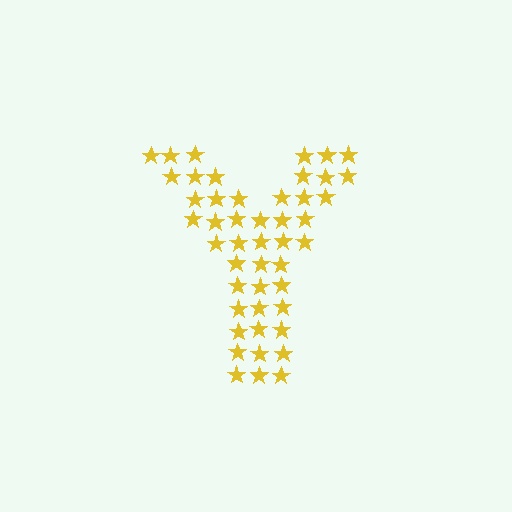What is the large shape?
The large shape is the letter Y.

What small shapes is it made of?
It is made of small stars.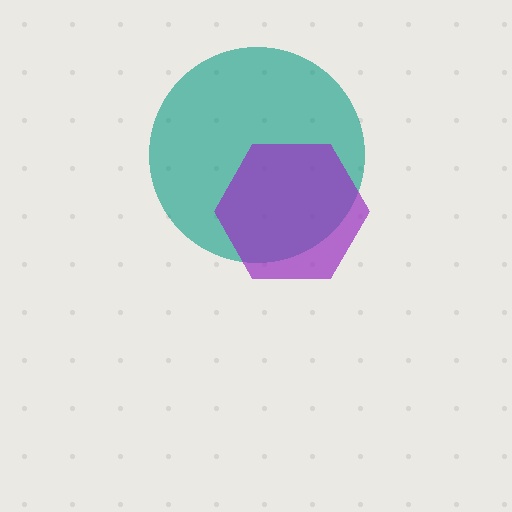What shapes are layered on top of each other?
The layered shapes are: a teal circle, a purple hexagon.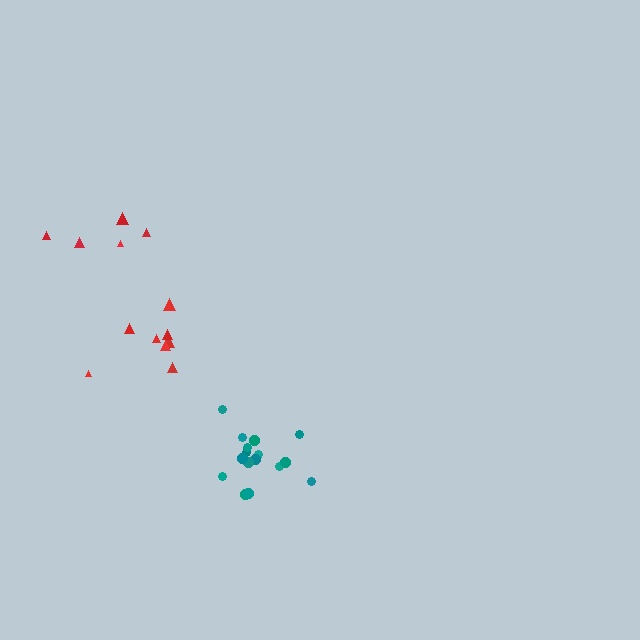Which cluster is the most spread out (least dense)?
Red.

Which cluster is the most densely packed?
Teal.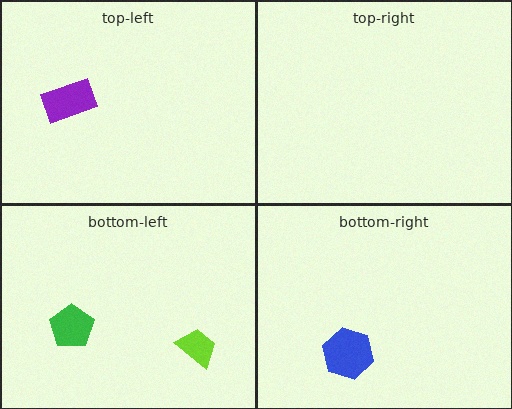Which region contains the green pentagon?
The bottom-left region.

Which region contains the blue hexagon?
The bottom-right region.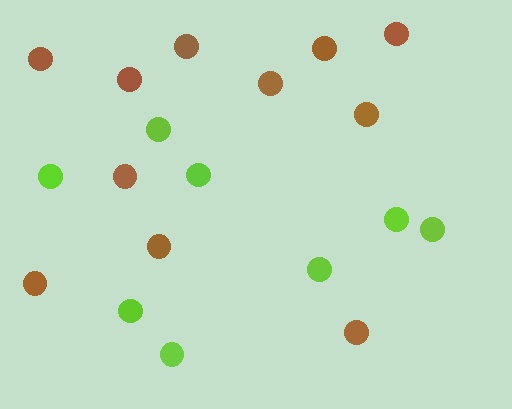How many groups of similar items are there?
There are 2 groups: one group of brown circles (11) and one group of lime circles (8).